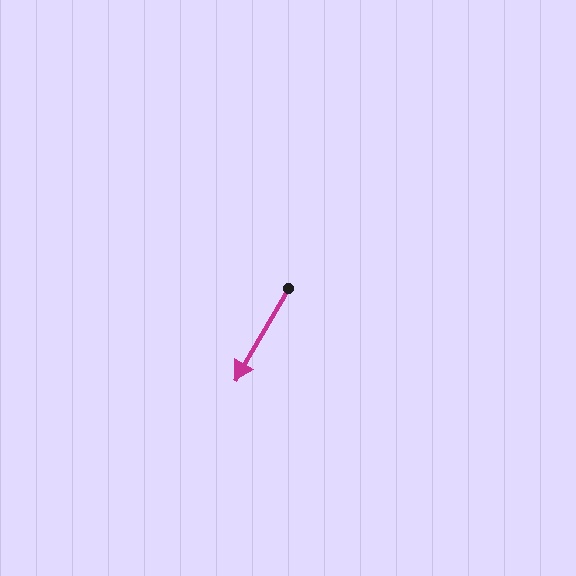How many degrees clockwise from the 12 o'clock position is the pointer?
Approximately 210 degrees.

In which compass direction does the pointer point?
Southwest.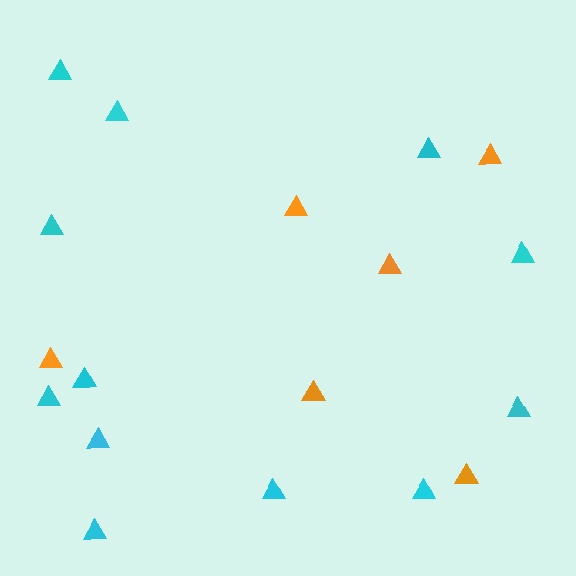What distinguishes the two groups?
There are 2 groups: one group of cyan triangles (12) and one group of orange triangles (6).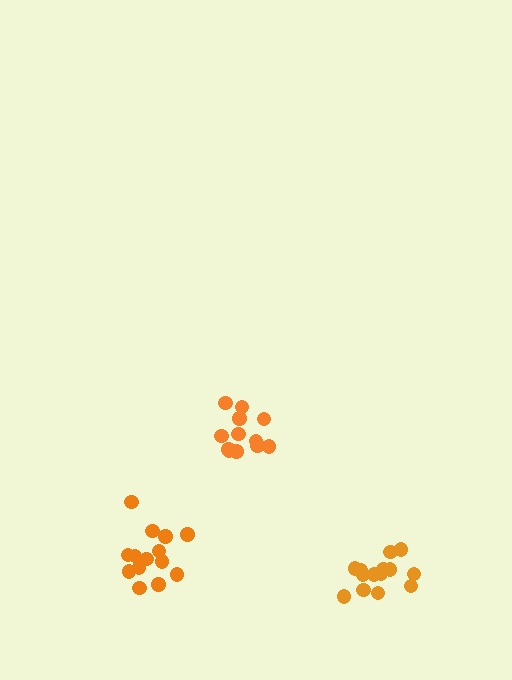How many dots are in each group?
Group 1: 14 dots, Group 2: 12 dots, Group 3: 14 dots (40 total).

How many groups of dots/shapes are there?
There are 3 groups.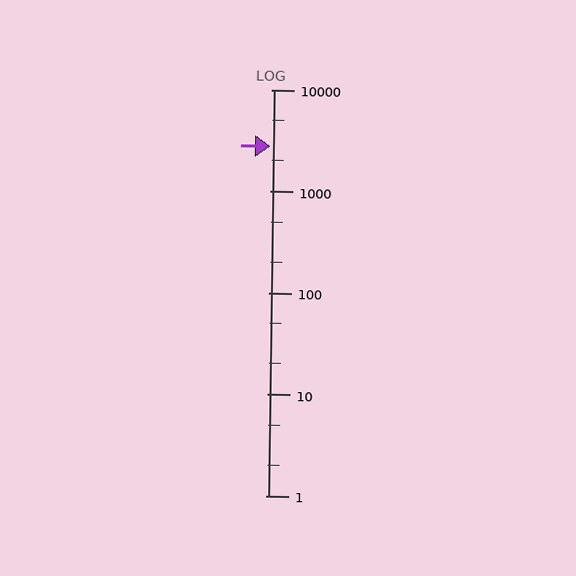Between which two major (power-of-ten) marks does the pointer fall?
The pointer is between 1000 and 10000.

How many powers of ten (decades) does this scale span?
The scale spans 4 decades, from 1 to 10000.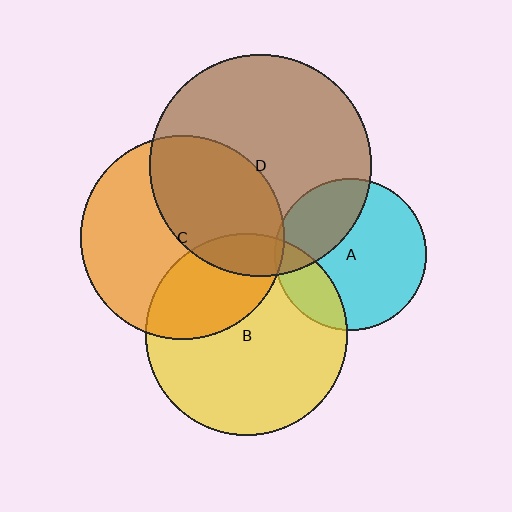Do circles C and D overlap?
Yes.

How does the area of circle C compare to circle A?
Approximately 1.8 times.